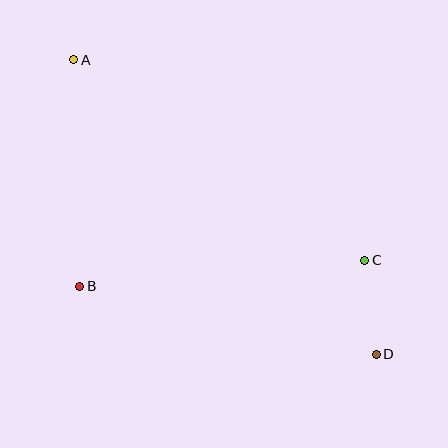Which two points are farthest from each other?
Points A and D are farthest from each other.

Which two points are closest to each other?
Points C and D are closest to each other.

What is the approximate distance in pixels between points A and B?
The distance between A and B is approximately 227 pixels.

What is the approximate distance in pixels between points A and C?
The distance between A and C is approximately 353 pixels.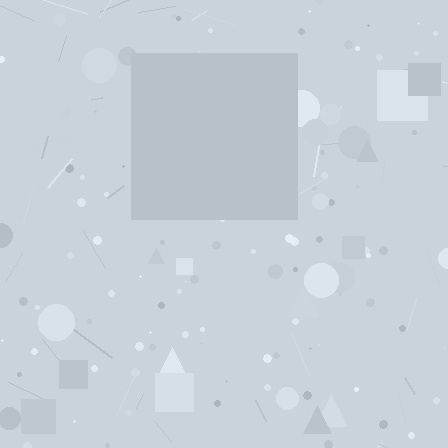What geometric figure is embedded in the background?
A square is embedded in the background.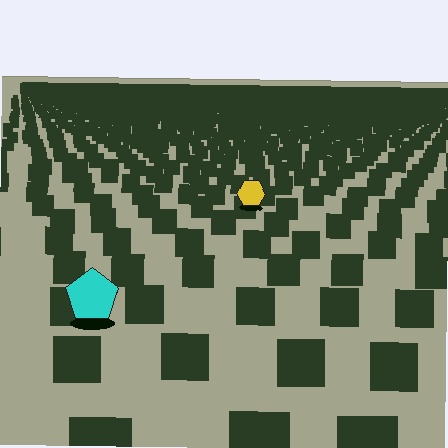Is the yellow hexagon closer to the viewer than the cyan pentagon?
No. The cyan pentagon is closer — you can tell from the texture gradient: the ground texture is coarser near it.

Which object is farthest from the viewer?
The yellow hexagon is farthest from the viewer. It appears smaller and the ground texture around it is denser.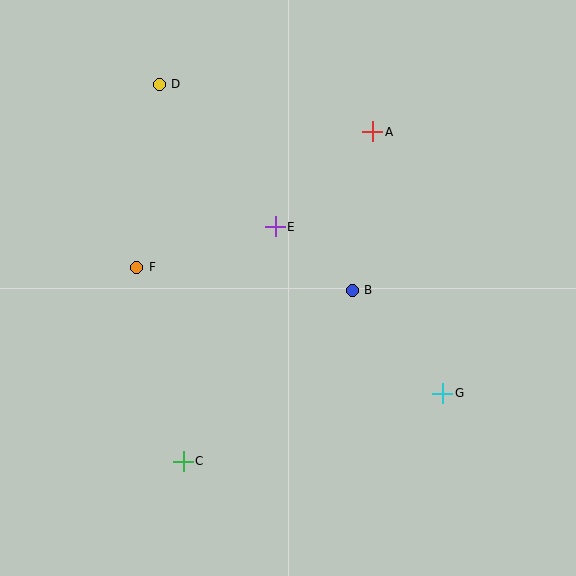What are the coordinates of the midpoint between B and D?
The midpoint between B and D is at (256, 187).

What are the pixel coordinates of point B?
Point B is at (352, 290).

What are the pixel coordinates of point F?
Point F is at (137, 267).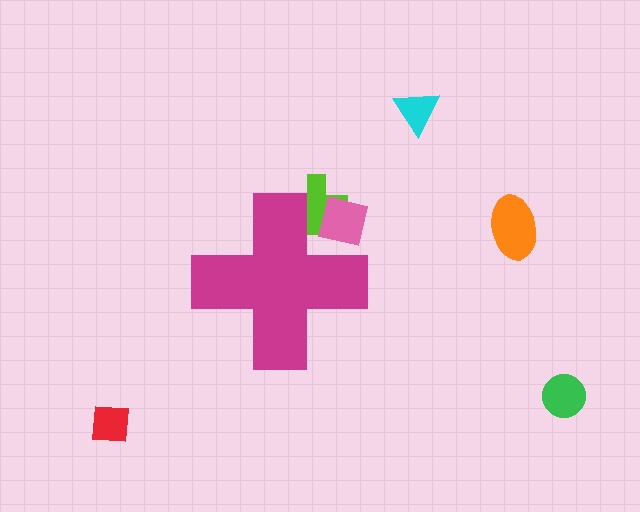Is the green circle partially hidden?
No, the green circle is fully visible.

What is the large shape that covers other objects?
A magenta cross.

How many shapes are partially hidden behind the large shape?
2 shapes are partially hidden.